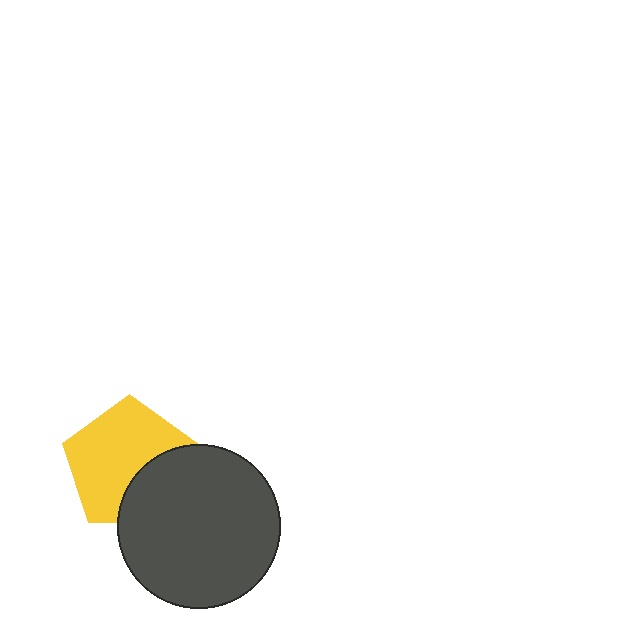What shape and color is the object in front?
The object in front is a dark gray circle.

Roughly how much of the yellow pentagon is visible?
Most of it is visible (roughly 68%).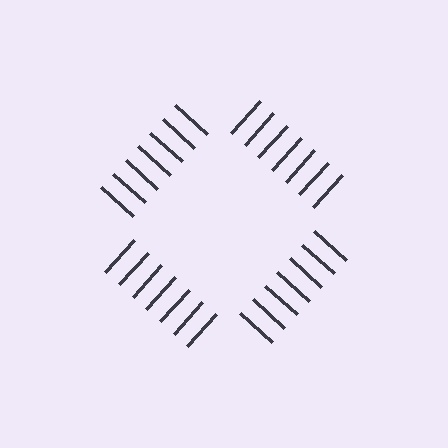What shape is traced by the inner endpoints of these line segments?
An illusory square — the line segments terminate on its edges but no continuous stroke is drawn.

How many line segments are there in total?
28 — 7 along each of the 4 edges.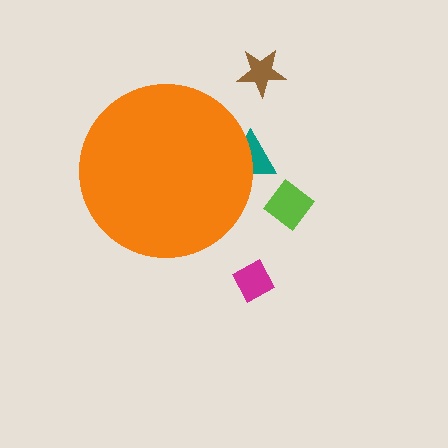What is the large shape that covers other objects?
An orange circle.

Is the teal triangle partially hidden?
Yes, the teal triangle is partially hidden behind the orange circle.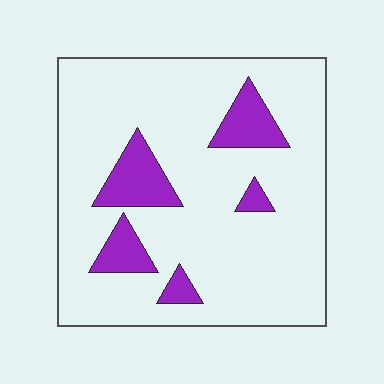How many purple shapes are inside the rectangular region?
5.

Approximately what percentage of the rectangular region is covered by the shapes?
Approximately 15%.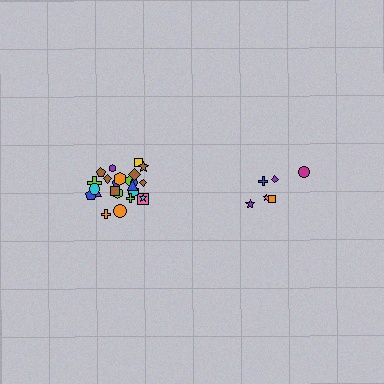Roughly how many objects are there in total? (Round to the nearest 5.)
Roughly 30 objects in total.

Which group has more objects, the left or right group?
The left group.